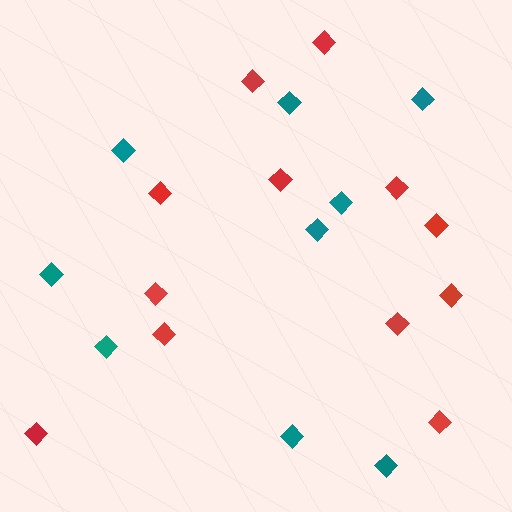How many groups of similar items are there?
There are 2 groups: one group of red diamonds (12) and one group of teal diamonds (9).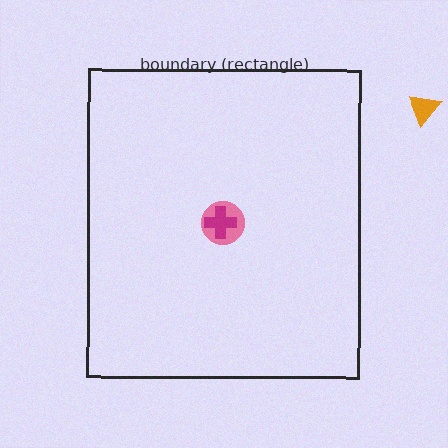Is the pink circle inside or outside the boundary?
Inside.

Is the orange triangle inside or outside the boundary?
Outside.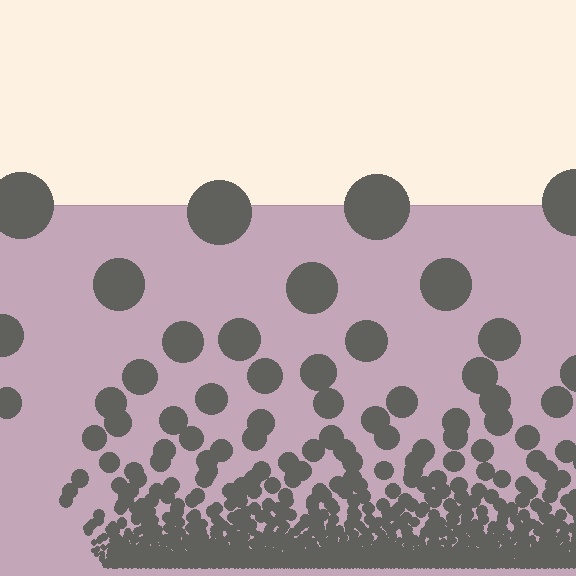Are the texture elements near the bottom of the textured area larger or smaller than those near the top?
Smaller. The gradient is inverted — elements near the bottom are smaller and denser.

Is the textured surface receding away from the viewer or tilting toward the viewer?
The surface appears to tilt toward the viewer. Texture elements get larger and sparser toward the top.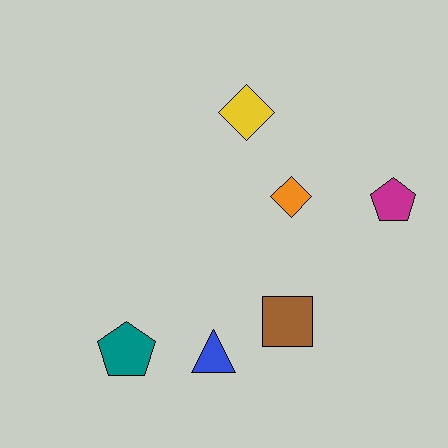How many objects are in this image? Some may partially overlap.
There are 6 objects.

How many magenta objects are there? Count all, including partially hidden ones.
There is 1 magenta object.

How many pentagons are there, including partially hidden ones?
There are 2 pentagons.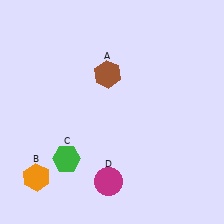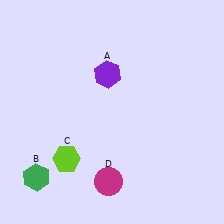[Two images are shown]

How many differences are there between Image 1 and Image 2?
There are 3 differences between the two images.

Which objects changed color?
A changed from brown to purple. B changed from orange to green. C changed from green to lime.